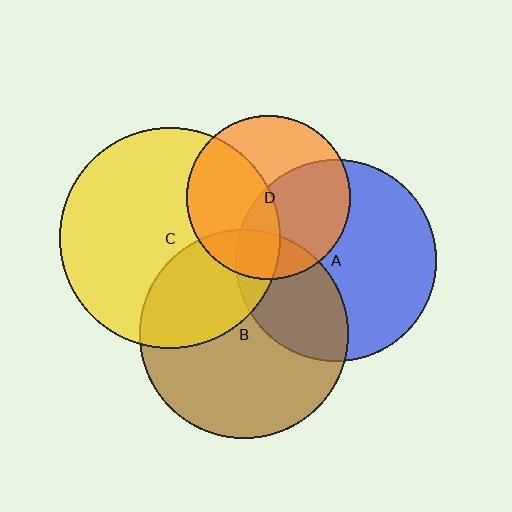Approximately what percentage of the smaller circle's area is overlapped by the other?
Approximately 45%.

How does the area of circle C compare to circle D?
Approximately 1.8 times.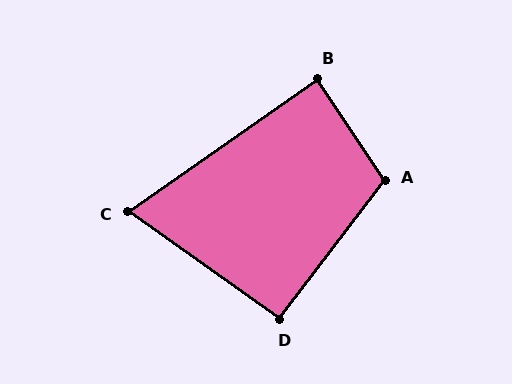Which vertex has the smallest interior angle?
C, at approximately 70 degrees.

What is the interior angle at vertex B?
Approximately 88 degrees (approximately right).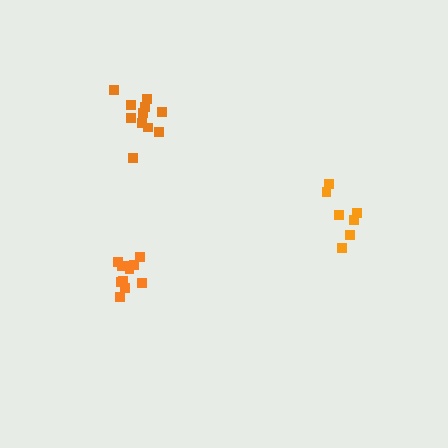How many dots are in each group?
Group 1: 11 dots, Group 2: 11 dots, Group 3: 7 dots (29 total).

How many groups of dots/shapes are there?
There are 3 groups.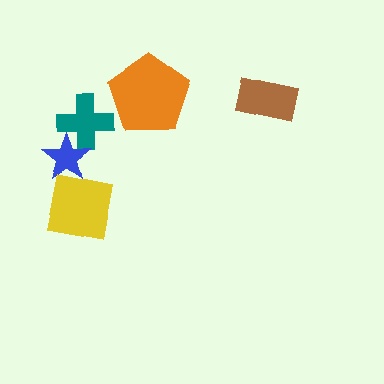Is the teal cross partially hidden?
Yes, it is partially covered by another shape.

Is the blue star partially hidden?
Yes, it is partially covered by another shape.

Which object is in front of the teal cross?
The blue star is in front of the teal cross.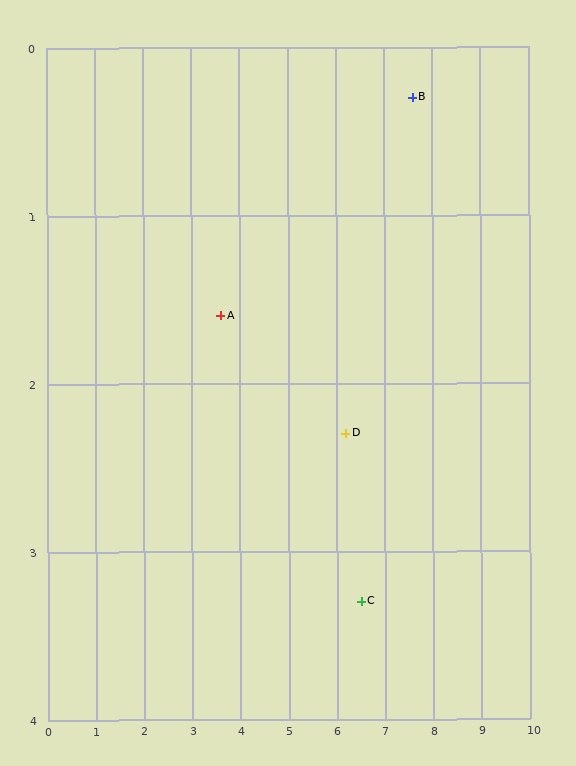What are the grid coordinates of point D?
Point D is at approximately (6.2, 2.3).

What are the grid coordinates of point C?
Point C is at approximately (6.5, 3.3).